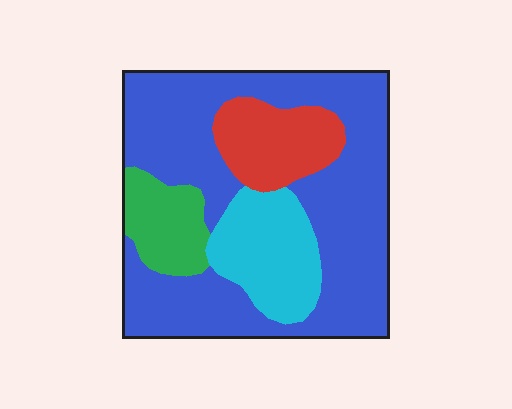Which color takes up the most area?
Blue, at roughly 60%.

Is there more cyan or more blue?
Blue.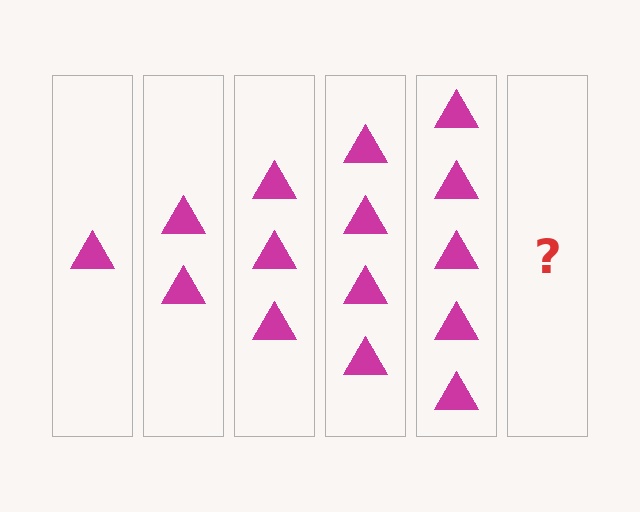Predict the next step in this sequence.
The next step is 6 triangles.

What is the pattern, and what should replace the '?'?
The pattern is that each step adds one more triangle. The '?' should be 6 triangles.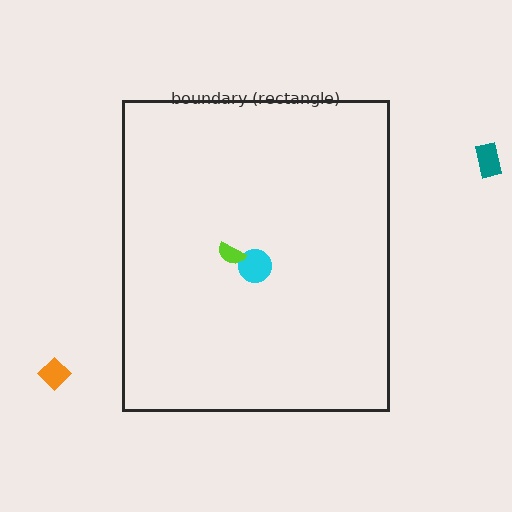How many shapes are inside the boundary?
2 inside, 2 outside.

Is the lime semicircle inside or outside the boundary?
Inside.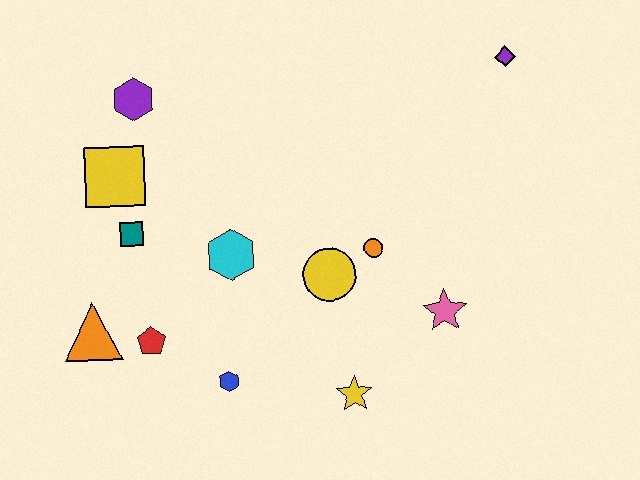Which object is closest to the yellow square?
The teal square is closest to the yellow square.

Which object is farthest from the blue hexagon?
The purple diamond is farthest from the blue hexagon.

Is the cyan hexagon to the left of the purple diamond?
Yes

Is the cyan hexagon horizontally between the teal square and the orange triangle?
No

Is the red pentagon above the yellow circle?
No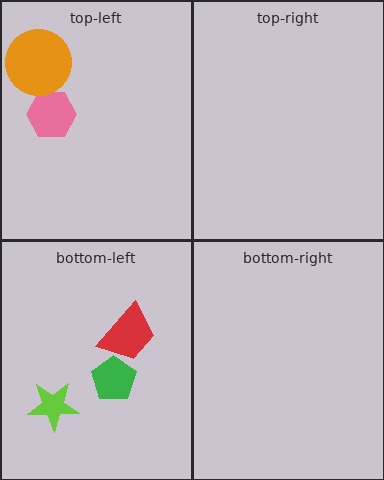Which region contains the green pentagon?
The bottom-left region.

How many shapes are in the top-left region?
2.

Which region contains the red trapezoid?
The bottom-left region.